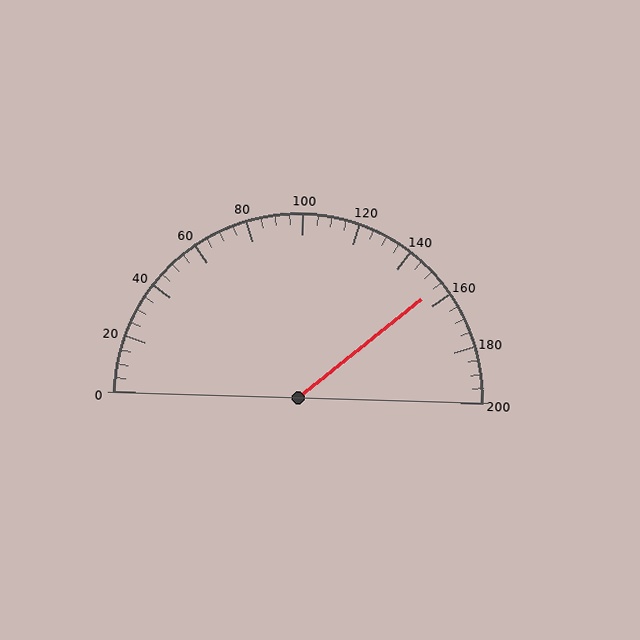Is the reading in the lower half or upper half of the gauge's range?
The reading is in the upper half of the range (0 to 200).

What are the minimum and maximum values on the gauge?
The gauge ranges from 0 to 200.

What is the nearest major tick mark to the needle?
The nearest major tick mark is 160.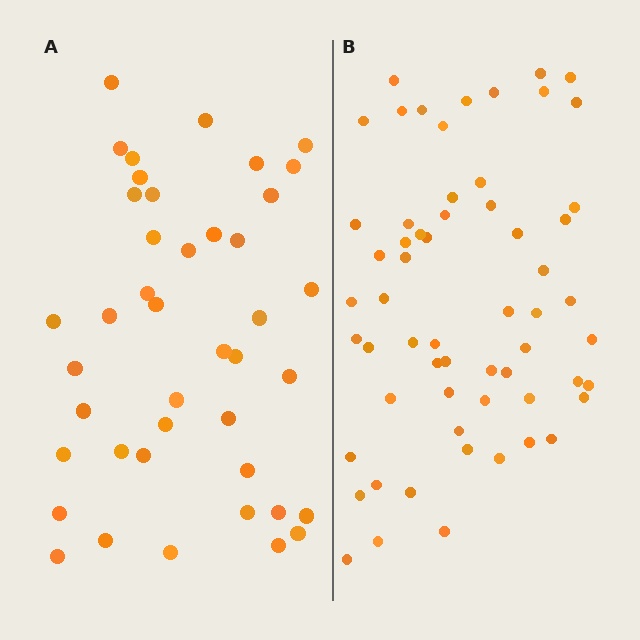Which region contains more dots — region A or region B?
Region B (the right region) has more dots.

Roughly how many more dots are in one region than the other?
Region B has approximately 20 more dots than region A.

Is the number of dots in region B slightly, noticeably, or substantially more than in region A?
Region B has noticeably more, but not dramatically so. The ratio is roughly 1.4 to 1.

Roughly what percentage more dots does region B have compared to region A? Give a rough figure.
About 45% more.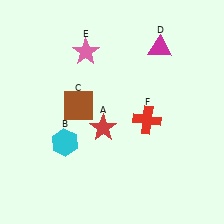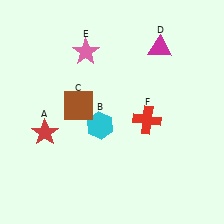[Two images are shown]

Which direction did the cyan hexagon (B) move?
The cyan hexagon (B) moved right.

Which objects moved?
The objects that moved are: the red star (A), the cyan hexagon (B).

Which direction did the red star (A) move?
The red star (A) moved left.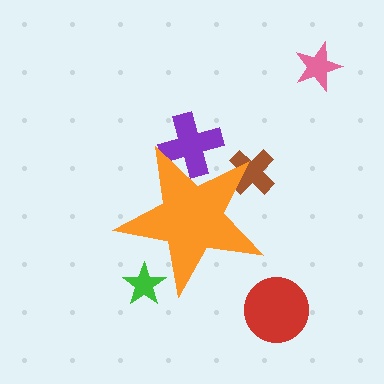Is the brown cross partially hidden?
Yes, the brown cross is partially hidden behind the orange star.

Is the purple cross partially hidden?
Yes, the purple cross is partially hidden behind the orange star.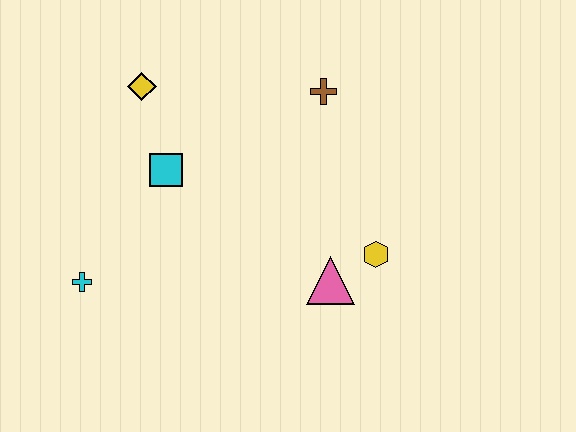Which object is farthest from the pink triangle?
The yellow diamond is farthest from the pink triangle.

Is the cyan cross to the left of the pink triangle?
Yes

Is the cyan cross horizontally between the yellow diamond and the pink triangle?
No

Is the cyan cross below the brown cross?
Yes